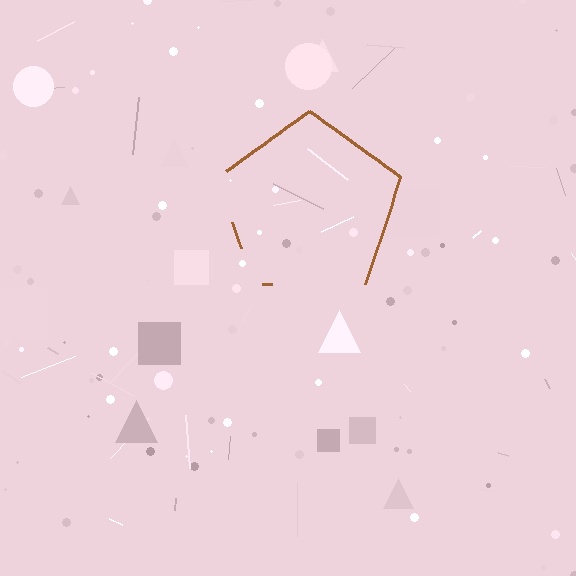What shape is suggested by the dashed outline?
The dashed outline suggests a pentagon.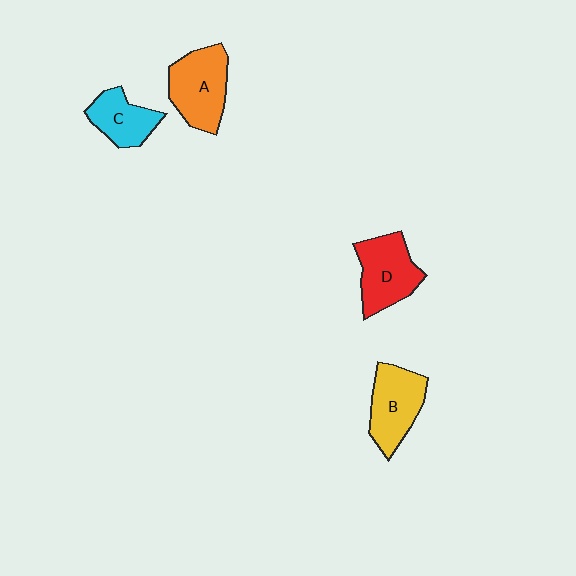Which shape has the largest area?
Shape A (orange).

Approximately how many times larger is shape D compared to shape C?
Approximately 1.4 times.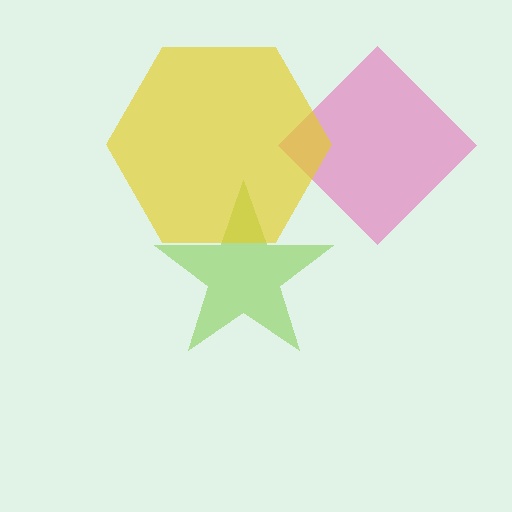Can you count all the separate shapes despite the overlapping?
Yes, there are 3 separate shapes.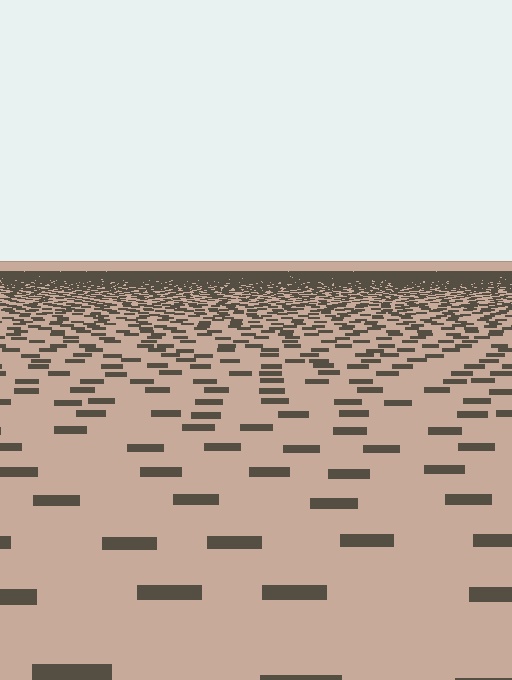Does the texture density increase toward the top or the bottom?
Density increases toward the top.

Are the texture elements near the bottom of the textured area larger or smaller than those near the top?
Larger. Near the bottom, elements are closer to the viewer and appear at a bigger on-screen size.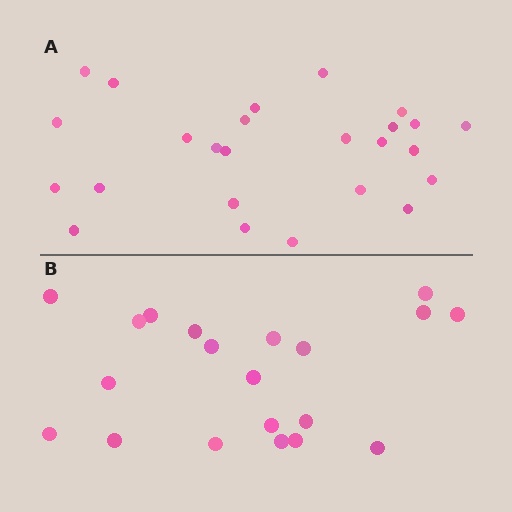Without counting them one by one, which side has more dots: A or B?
Region A (the top region) has more dots.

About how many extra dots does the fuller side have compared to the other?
Region A has about 5 more dots than region B.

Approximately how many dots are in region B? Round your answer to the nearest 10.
About 20 dots.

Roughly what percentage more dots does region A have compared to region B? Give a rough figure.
About 25% more.